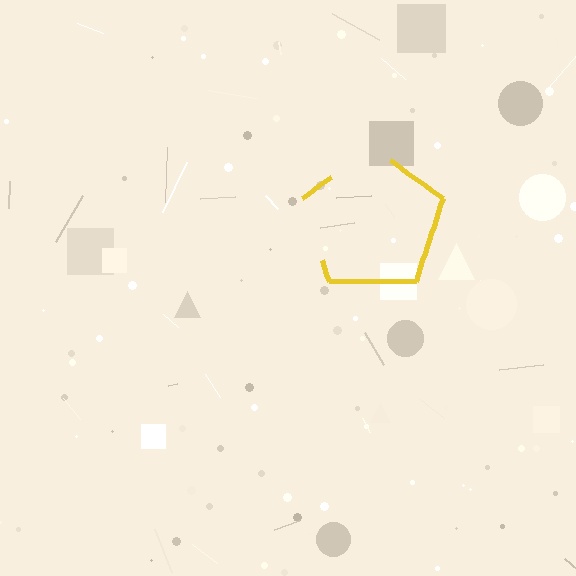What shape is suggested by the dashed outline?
The dashed outline suggests a pentagon.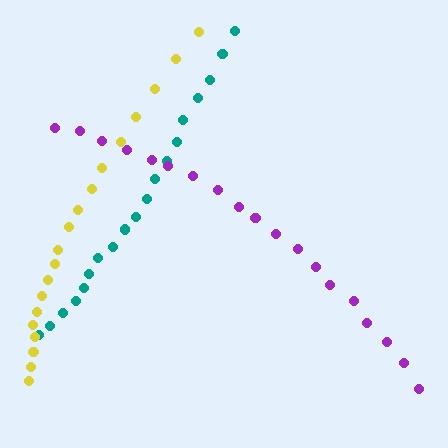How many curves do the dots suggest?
There are 3 distinct paths.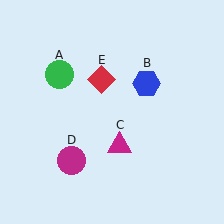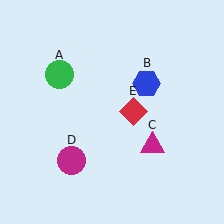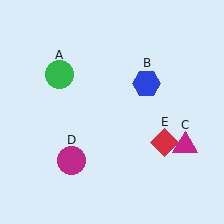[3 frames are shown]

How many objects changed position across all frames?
2 objects changed position: magenta triangle (object C), red diamond (object E).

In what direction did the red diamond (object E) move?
The red diamond (object E) moved down and to the right.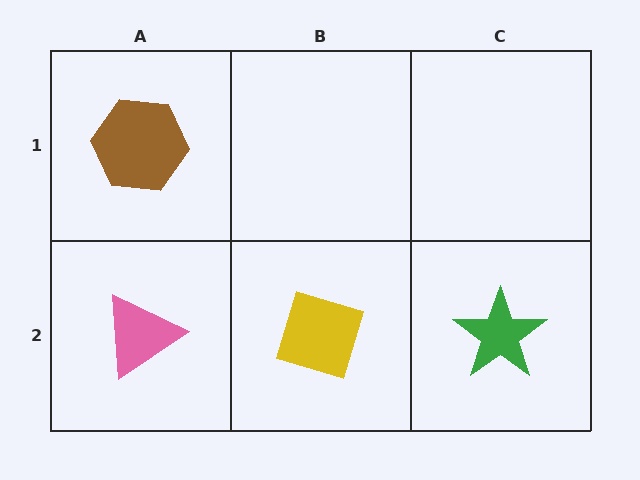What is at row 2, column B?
A yellow diamond.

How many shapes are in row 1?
1 shape.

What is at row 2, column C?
A green star.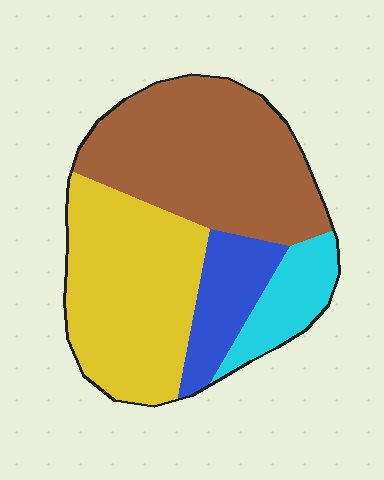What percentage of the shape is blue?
Blue takes up about one eighth (1/8) of the shape.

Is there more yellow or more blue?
Yellow.